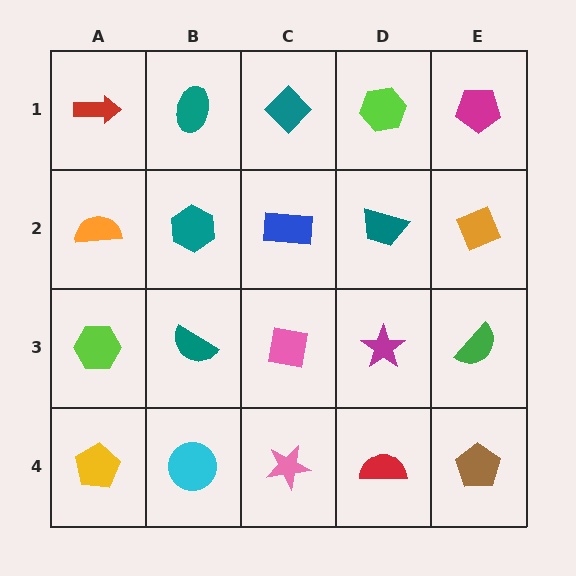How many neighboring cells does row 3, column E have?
3.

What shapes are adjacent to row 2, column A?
A red arrow (row 1, column A), a lime hexagon (row 3, column A), a teal hexagon (row 2, column B).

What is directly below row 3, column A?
A yellow pentagon.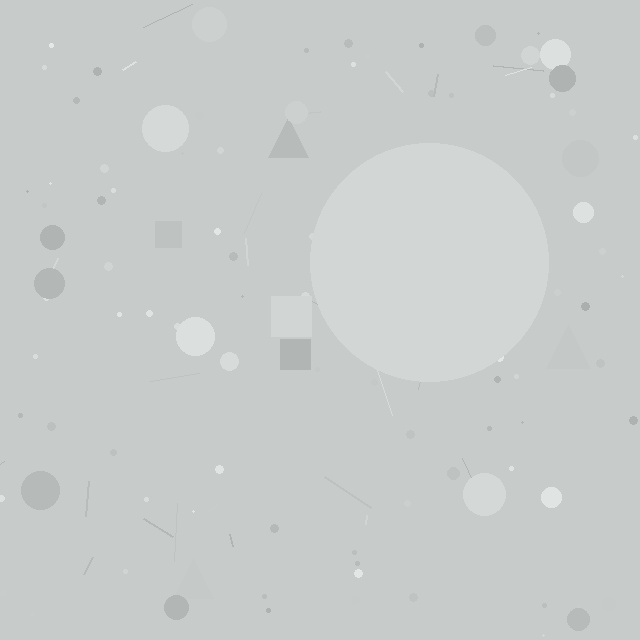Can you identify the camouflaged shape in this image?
The camouflaged shape is a circle.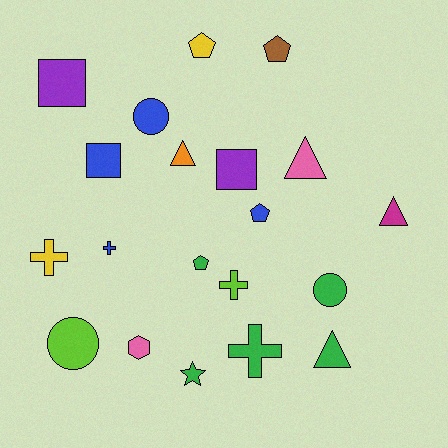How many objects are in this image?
There are 20 objects.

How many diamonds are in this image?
There are no diamonds.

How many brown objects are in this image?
There is 1 brown object.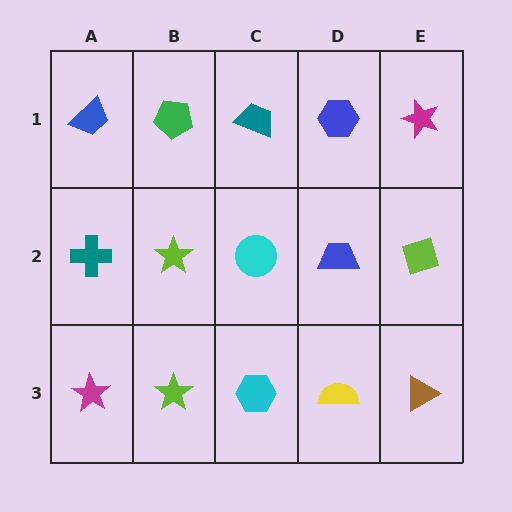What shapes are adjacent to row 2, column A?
A blue trapezoid (row 1, column A), a magenta star (row 3, column A), a lime star (row 2, column B).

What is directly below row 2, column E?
A brown triangle.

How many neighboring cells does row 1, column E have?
2.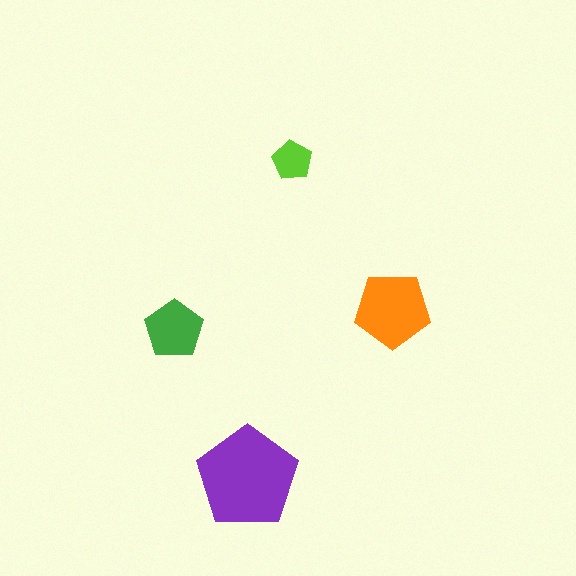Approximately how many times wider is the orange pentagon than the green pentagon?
About 1.5 times wider.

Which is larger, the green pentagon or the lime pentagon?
The green one.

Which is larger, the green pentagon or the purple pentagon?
The purple one.